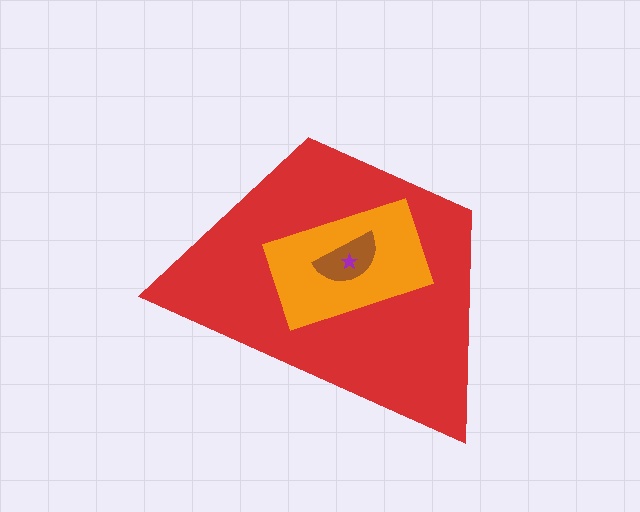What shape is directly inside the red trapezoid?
The orange rectangle.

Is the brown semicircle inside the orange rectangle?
Yes.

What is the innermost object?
The purple star.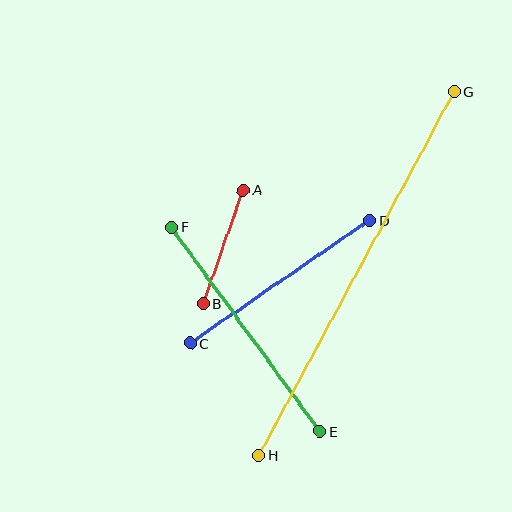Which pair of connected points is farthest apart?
Points G and H are farthest apart.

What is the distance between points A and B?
The distance is approximately 120 pixels.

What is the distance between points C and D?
The distance is approximately 217 pixels.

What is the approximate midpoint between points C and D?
The midpoint is at approximately (280, 282) pixels.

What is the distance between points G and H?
The distance is approximately 413 pixels.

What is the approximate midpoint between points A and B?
The midpoint is at approximately (223, 247) pixels.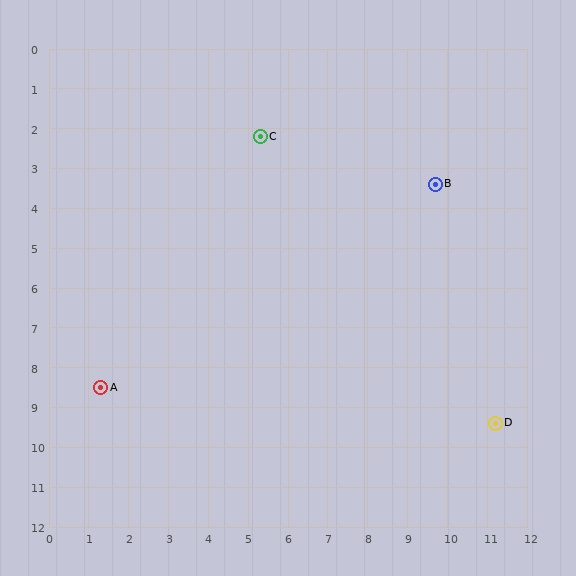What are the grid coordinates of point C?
Point C is at approximately (5.3, 2.2).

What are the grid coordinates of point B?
Point B is at approximately (9.7, 3.4).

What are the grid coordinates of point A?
Point A is at approximately (1.3, 8.5).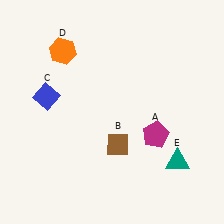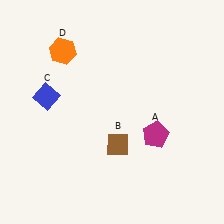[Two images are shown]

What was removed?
The teal triangle (E) was removed in Image 2.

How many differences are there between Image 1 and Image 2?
There is 1 difference between the two images.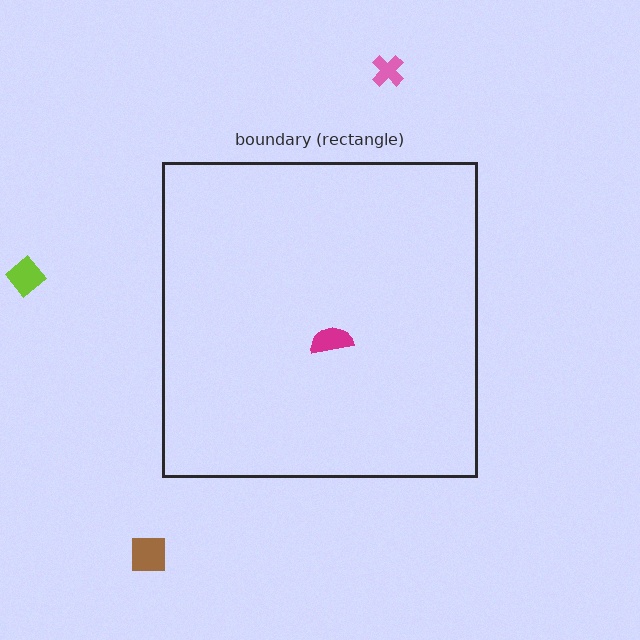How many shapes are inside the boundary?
1 inside, 3 outside.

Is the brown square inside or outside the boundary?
Outside.